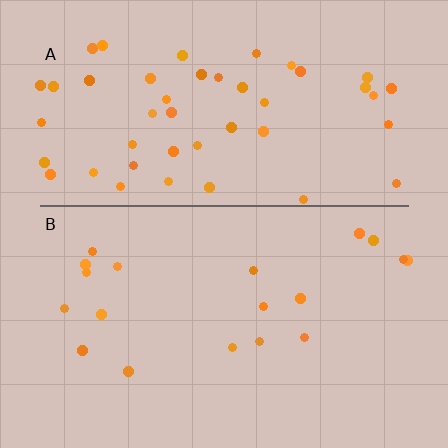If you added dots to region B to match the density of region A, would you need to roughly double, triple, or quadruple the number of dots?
Approximately triple.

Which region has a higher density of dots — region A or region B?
A (the top).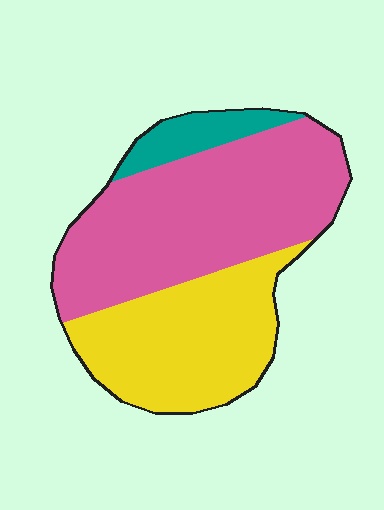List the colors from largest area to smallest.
From largest to smallest: pink, yellow, teal.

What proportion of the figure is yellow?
Yellow covers around 35% of the figure.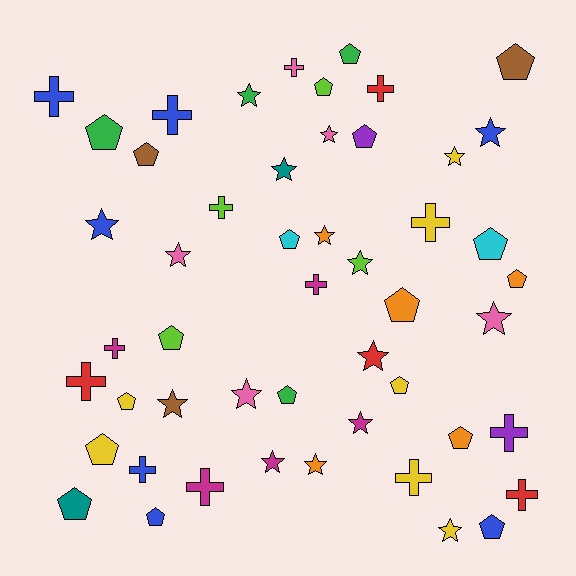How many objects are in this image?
There are 50 objects.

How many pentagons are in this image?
There are 19 pentagons.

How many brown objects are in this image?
There are 3 brown objects.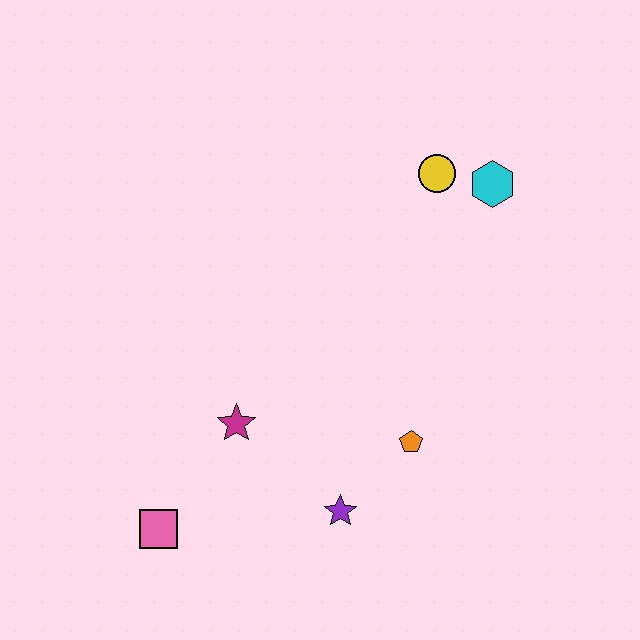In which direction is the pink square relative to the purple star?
The pink square is to the left of the purple star.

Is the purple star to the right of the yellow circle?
No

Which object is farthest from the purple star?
The cyan hexagon is farthest from the purple star.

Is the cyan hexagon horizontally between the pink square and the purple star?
No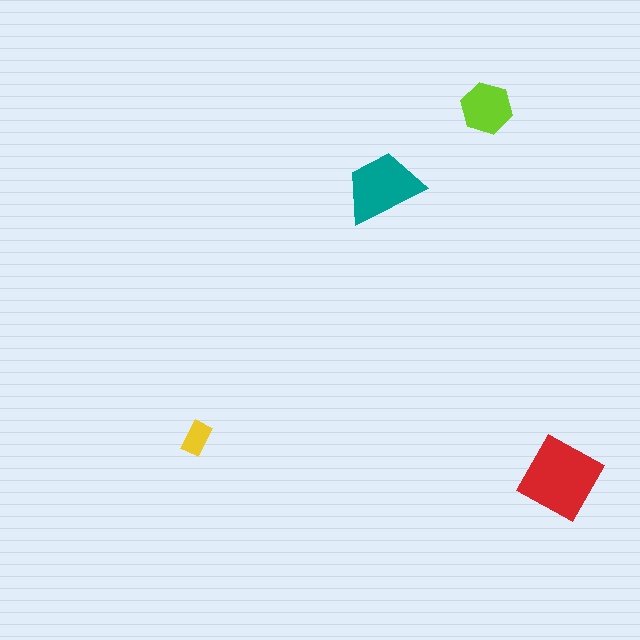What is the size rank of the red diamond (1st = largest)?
1st.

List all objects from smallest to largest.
The yellow rectangle, the lime hexagon, the teal trapezoid, the red diamond.